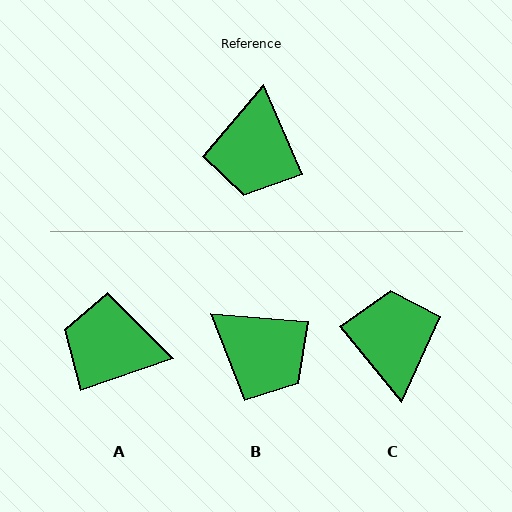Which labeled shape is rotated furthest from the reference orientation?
C, about 164 degrees away.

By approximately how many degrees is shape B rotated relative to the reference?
Approximately 62 degrees counter-clockwise.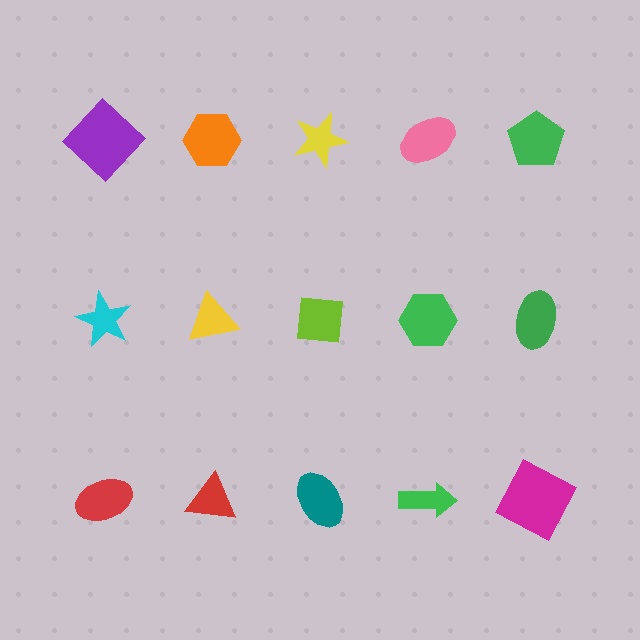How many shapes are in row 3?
5 shapes.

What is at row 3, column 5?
A magenta square.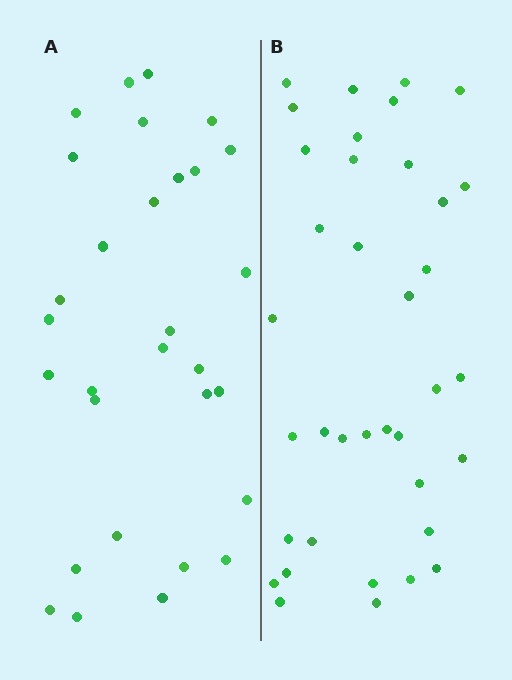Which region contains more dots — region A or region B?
Region B (the right region) has more dots.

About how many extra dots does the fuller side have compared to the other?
Region B has roughly 8 or so more dots than region A.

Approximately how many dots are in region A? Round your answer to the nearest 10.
About 30 dots.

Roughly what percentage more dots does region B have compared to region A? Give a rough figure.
About 25% more.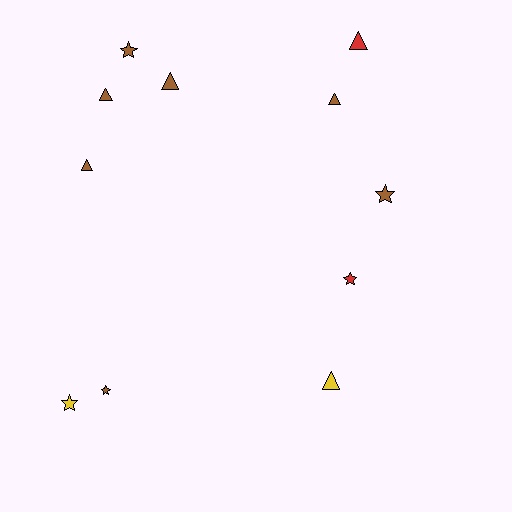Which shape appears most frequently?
Triangle, with 6 objects.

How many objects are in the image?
There are 11 objects.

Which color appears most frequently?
Brown, with 7 objects.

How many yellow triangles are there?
There is 1 yellow triangle.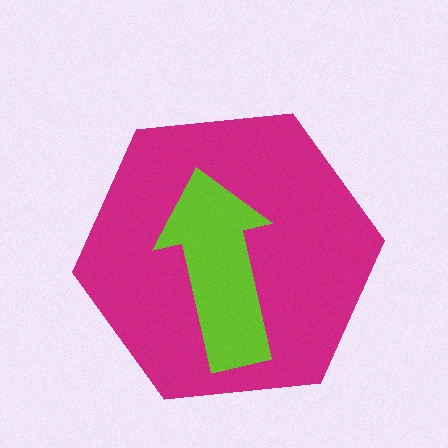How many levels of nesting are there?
2.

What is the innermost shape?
The lime arrow.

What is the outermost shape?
The magenta hexagon.